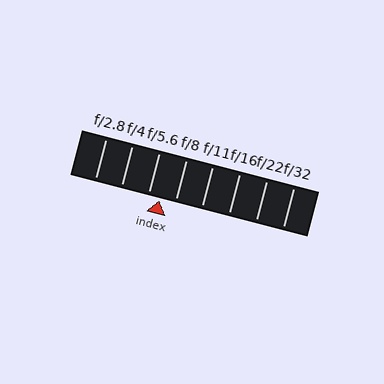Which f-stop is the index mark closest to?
The index mark is closest to f/5.6.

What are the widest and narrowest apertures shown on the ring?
The widest aperture shown is f/2.8 and the narrowest is f/32.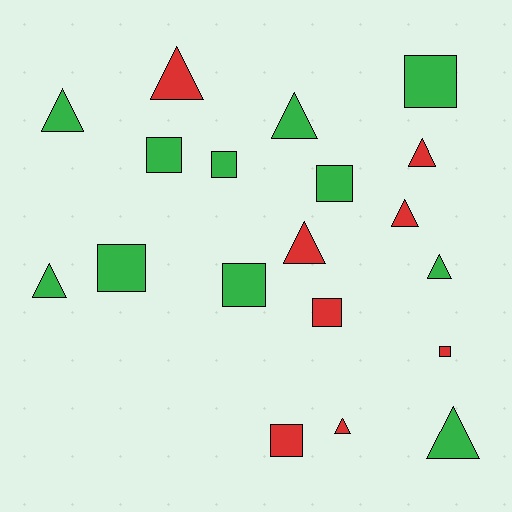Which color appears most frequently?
Green, with 11 objects.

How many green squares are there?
There are 6 green squares.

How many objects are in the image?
There are 19 objects.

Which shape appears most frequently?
Triangle, with 10 objects.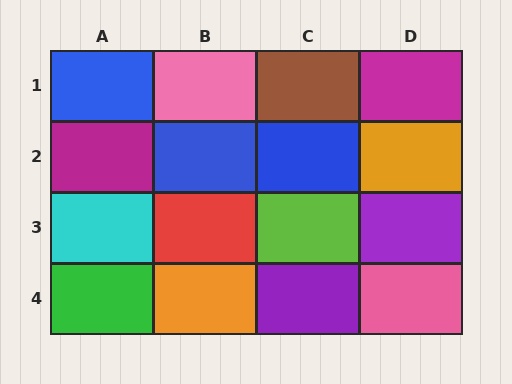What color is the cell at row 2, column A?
Magenta.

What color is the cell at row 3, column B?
Red.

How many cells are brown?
1 cell is brown.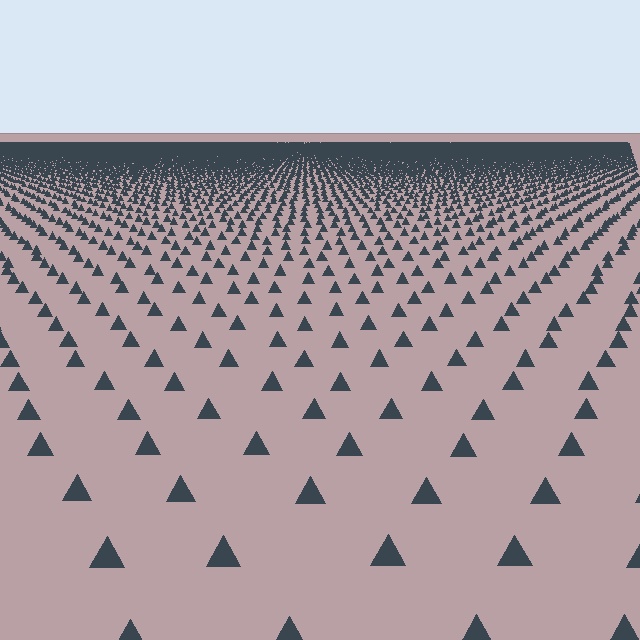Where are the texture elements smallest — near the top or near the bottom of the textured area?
Near the top.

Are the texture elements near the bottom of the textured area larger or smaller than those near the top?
Larger. Near the bottom, elements are closer to the viewer and appear at a bigger on-screen size.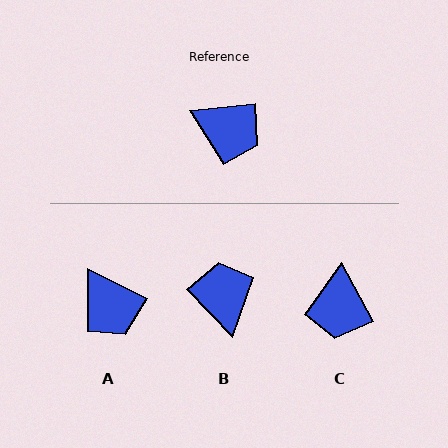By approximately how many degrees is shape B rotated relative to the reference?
Approximately 128 degrees counter-clockwise.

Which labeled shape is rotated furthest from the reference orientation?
B, about 128 degrees away.